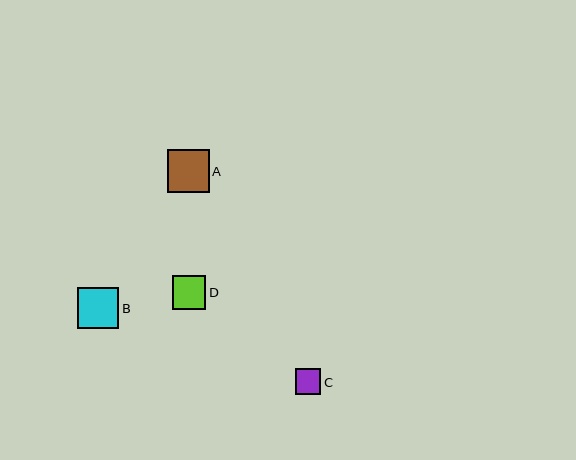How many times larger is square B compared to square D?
Square B is approximately 1.2 times the size of square D.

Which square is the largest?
Square A is the largest with a size of approximately 42 pixels.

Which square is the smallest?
Square C is the smallest with a size of approximately 26 pixels.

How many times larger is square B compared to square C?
Square B is approximately 1.6 times the size of square C.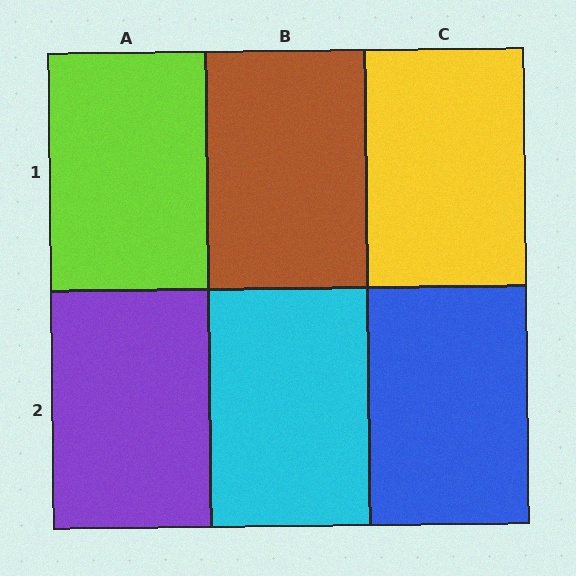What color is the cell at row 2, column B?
Cyan.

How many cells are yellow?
1 cell is yellow.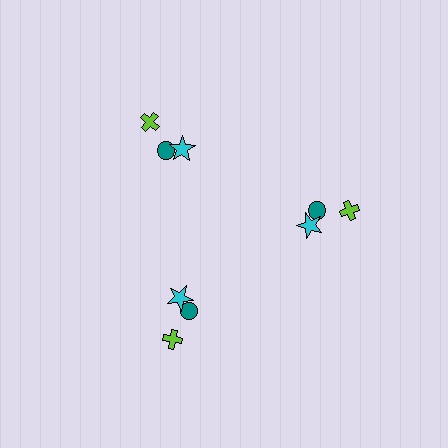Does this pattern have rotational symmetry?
Yes, this pattern has 3-fold rotational symmetry. It looks the same after rotating 120 degrees around the center.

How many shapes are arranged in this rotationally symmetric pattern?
There are 9 shapes, arranged in 3 groups of 3.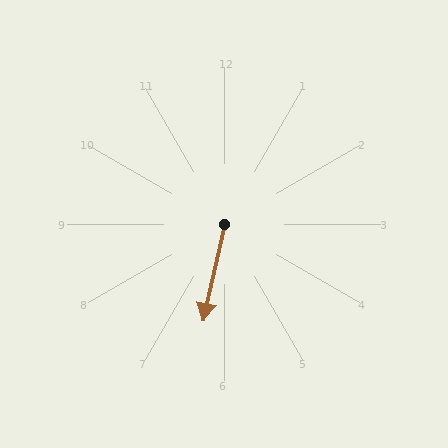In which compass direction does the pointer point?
South.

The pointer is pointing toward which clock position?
Roughly 6 o'clock.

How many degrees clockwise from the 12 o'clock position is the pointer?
Approximately 192 degrees.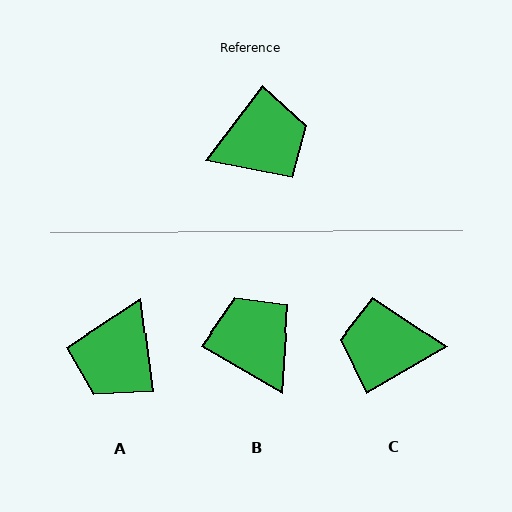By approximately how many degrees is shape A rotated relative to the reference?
Approximately 135 degrees clockwise.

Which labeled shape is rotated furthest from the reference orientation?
C, about 158 degrees away.